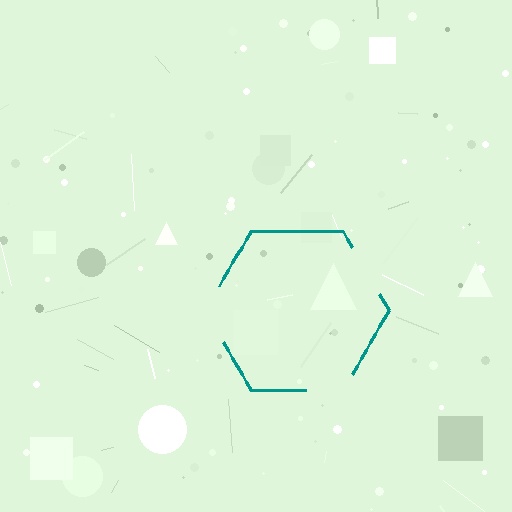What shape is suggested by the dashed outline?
The dashed outline suggests a hexagon.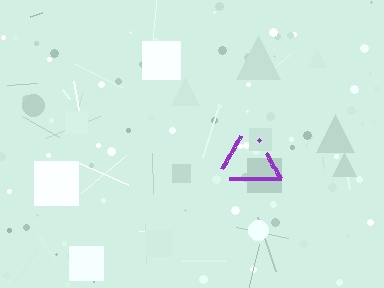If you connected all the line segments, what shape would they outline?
They would outline a triangle.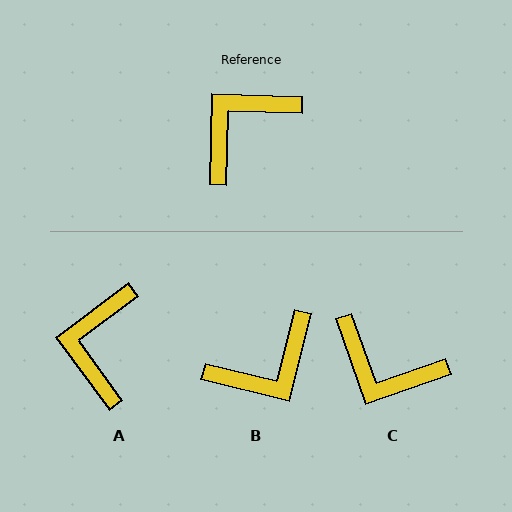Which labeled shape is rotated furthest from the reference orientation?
B, about 168 degrees away.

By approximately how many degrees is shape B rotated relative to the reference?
Approximately 168 degrees counter-clockwise.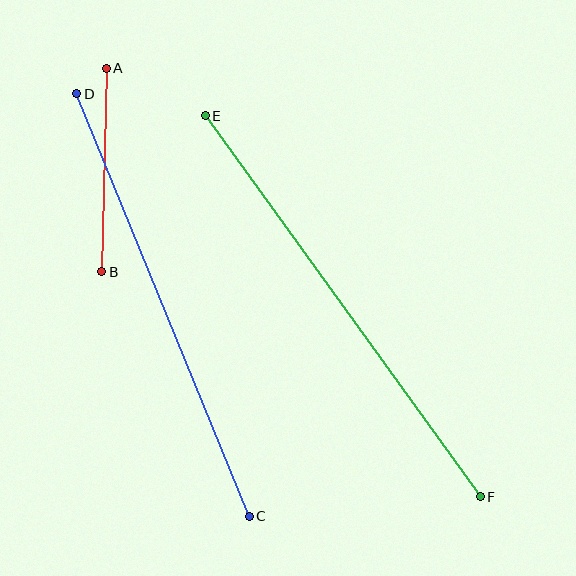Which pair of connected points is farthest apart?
Points E and F are farthest apart.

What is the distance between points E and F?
The distance is approximately 470 pixels.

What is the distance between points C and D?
The distance is approximately 456 pixels.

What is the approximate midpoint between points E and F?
The midpoint is at approximately (343, 306) pixels.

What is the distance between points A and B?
The distance is approximately 204 pixels.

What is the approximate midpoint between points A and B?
The midpoint is at approximately (104, 170) pixels.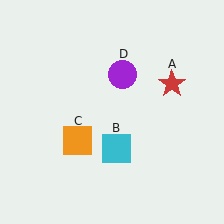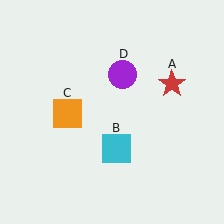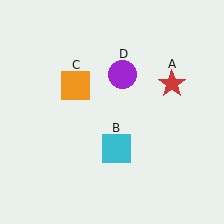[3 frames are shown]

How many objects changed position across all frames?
1 object changed position: orange square (object C).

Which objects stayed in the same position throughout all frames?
Red star (object A) and cyan square (object B) and purple circle (object D) remained stationary.